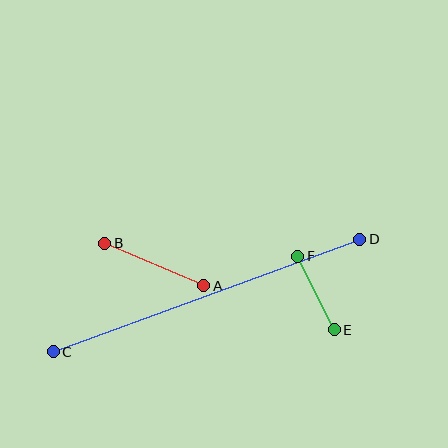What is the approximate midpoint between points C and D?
The midpoint is at approximately (207, 296) pixels.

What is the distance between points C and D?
The distance is approximately 327 pixels.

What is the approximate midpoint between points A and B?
The midpoint is at approximately (154, 264) pixels.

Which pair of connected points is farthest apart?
Points C and D are farthest apart.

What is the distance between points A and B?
The distance is approximately 107 pixels.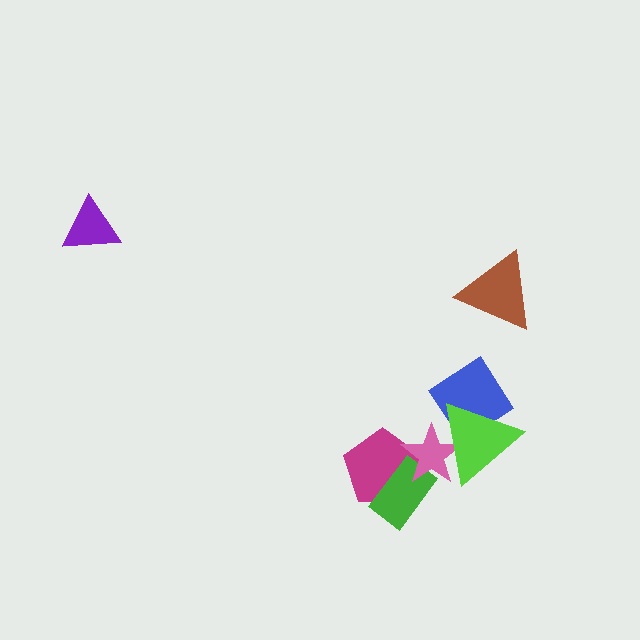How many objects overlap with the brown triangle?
0 objects overlap with the brown triangle.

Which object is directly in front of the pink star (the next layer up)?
The blue diamond is directly in front of the pink star.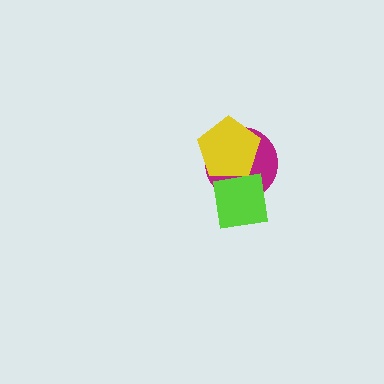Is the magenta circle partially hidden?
Yes, it is partially covered by another shape.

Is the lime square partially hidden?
Yes, it is partially covered by another shape.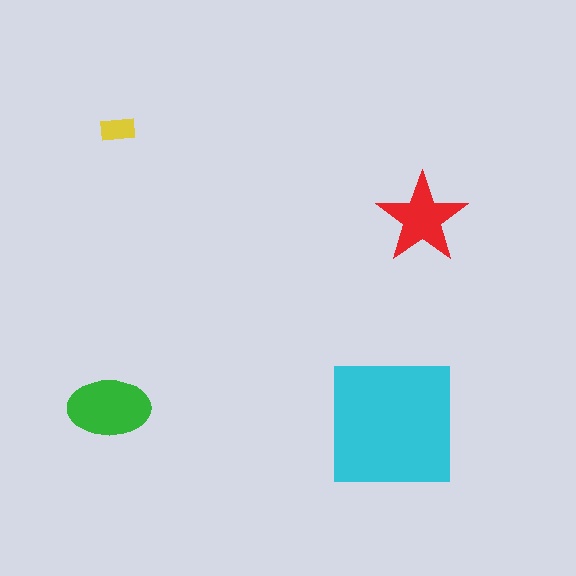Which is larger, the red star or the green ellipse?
The green ellipse.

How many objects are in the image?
There are 4 objects in the image.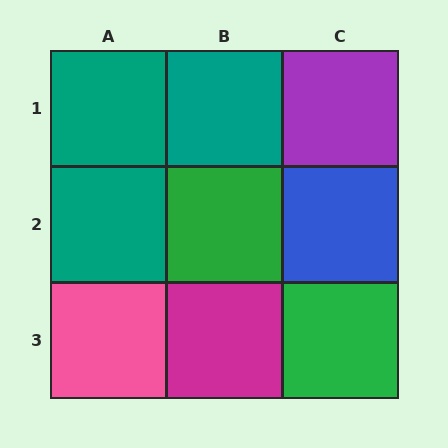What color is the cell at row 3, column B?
Magenta.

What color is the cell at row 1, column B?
Teal.